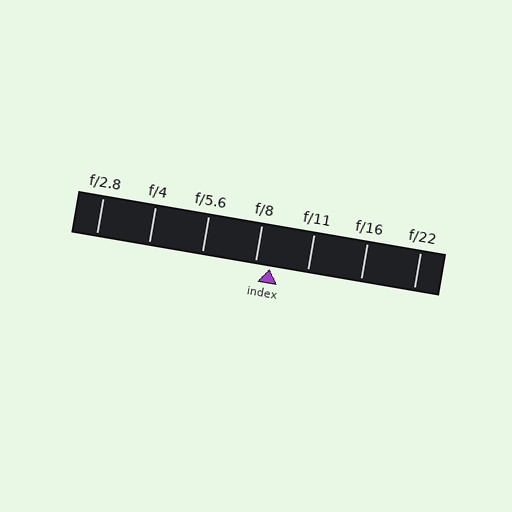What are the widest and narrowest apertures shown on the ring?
The widest aperture shown is f/2.8 and the narrowest is f/22.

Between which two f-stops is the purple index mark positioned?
The index mark is between f/8 and f/11.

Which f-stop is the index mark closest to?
The index mark is closest to f/8.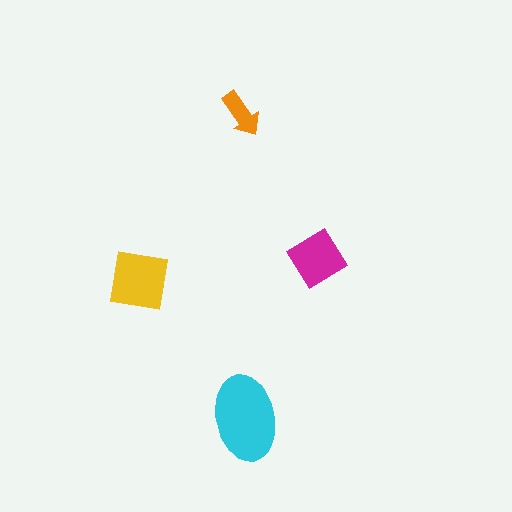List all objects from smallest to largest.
The orange arrow, the magenta diamond, the yellow square, the cyan ellipse.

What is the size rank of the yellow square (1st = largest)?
2nd.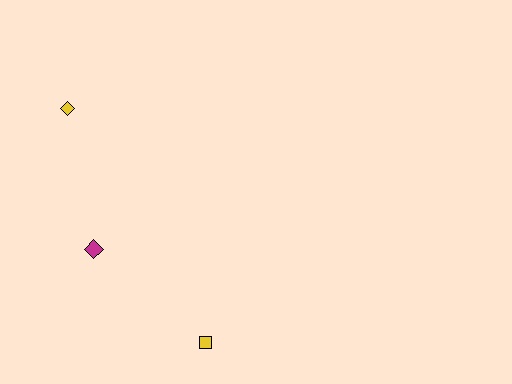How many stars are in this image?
There are no stars.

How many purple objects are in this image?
There are no purple objects.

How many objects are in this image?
There are 3 objects.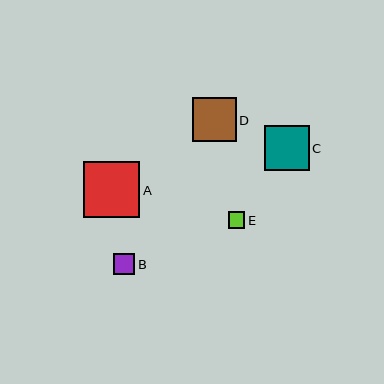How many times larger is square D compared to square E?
Square D is approximately 2.6 times the size of square E.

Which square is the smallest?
Square E is the smallest with a size of approximately 17 pixels.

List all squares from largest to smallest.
From largest to smallest: A, C, D, B, E.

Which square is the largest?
Square A is the largest with a size of approximately 56 pixels.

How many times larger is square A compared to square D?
Square A is approximately 1.3 times the size of square D.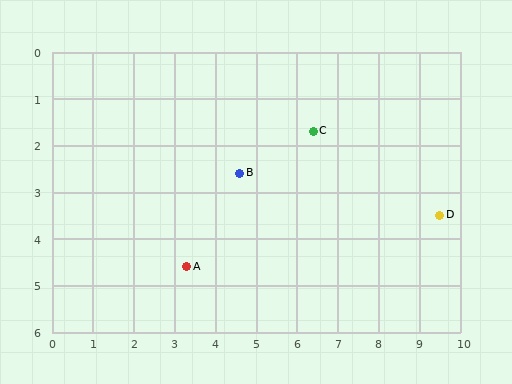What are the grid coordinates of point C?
Point C is at approximately (6.4, 1.7).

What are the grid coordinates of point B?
Point B is at approximately (4.6, 2.6).